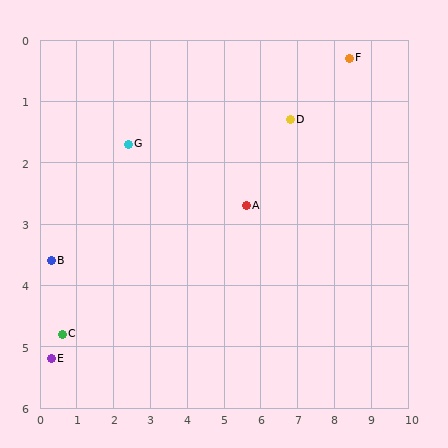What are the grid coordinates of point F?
Point F is at approximately (8.4, 0.3).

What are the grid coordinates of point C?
Point C is at approximately (0.6, 4.8).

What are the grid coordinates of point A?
Point A is at approximately (5.6, 2.7).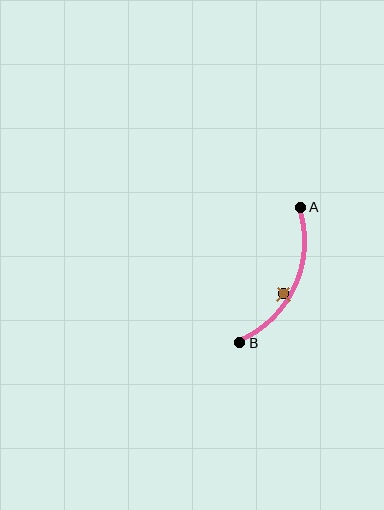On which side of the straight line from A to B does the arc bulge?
The arc bulges to the right of the straight line connecting A and B.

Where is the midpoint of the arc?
The arc midpoint is the point on the curve farthest from the straight line joining A and B. It sits to the right of that line.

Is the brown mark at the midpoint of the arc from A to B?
No — the brown mark does not lie on the arc at all. It sits slightly inside the curve.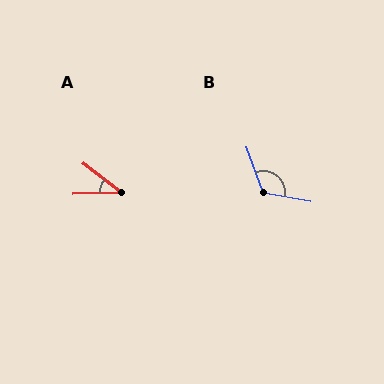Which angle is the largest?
B, at approximately 121 degrees.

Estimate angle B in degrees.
Approximately 121 degrees.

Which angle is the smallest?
A, at approximately 39 degrees.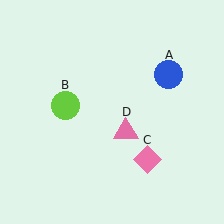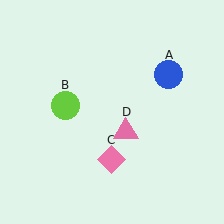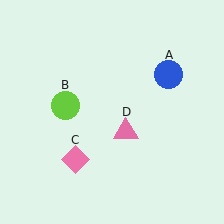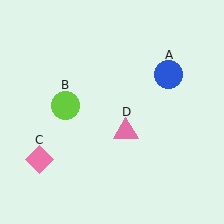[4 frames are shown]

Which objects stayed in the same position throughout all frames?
Blue circle (object A) and lime circle (object B) and pink triangle (object D) remained stationary.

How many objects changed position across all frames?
1 object changed position: pink diamond (object C).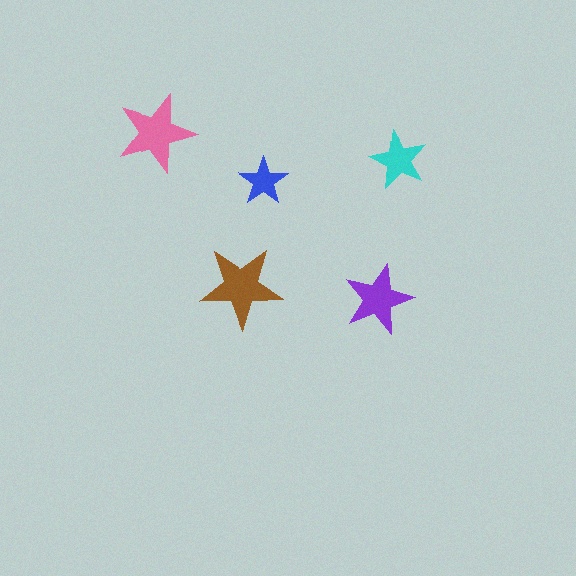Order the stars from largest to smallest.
the brown one, the pink one, the purple one, the cyan one, the blue one.